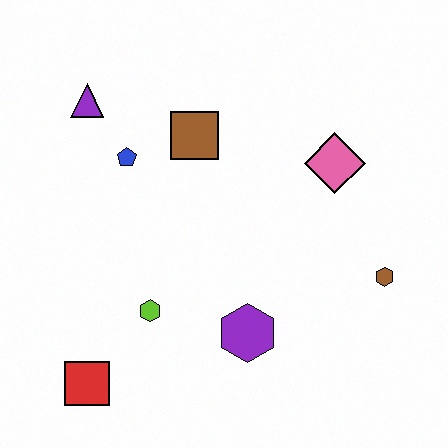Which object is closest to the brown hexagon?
The pink diamond is closest to the brown hexagon.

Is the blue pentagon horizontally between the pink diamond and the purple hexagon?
No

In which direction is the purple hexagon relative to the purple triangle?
The purple hexagon is below the purple triangle.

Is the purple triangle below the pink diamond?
No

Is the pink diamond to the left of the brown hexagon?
Yes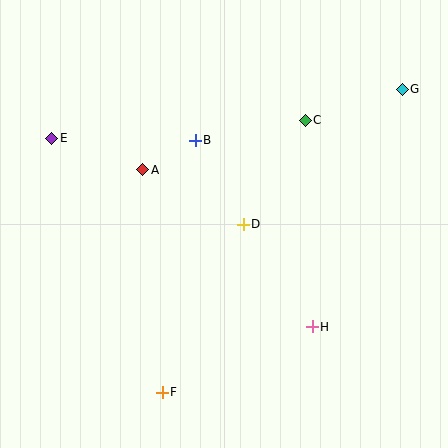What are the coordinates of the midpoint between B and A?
The midpoint between B and A is at (169, 155).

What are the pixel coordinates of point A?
Point A is at (143, 170).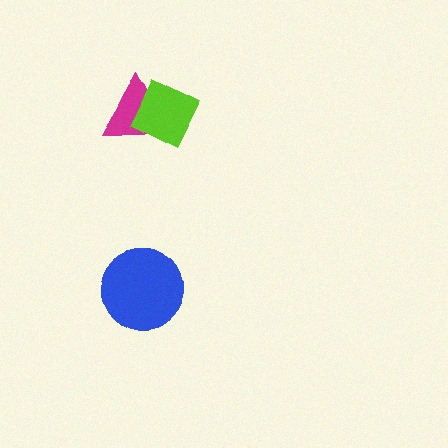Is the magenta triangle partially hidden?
Yes, it is partially covered by another shape.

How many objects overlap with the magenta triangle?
1 object overlaps with the magenta triangle.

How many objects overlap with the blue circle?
0 objects overlap with the blue circle.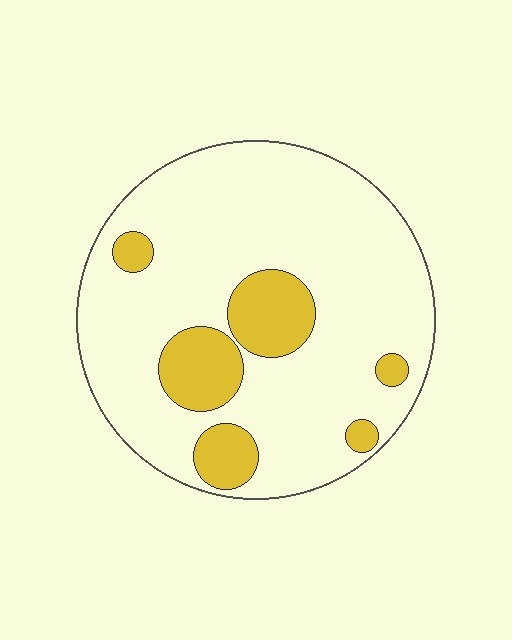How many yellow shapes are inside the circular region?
6.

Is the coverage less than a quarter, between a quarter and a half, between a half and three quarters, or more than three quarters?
Less than a quarter.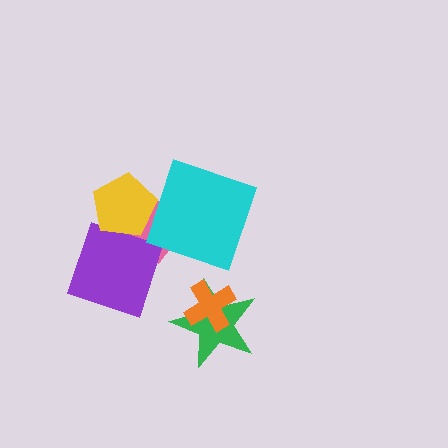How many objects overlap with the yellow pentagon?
2 objects overlap with the yellow pentagon.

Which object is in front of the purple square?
The yellow pentagon is in front of the purple square.